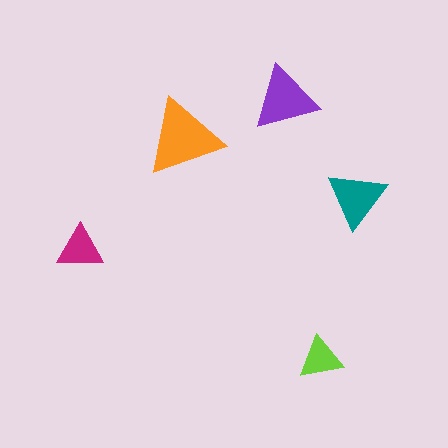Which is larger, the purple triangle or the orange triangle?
The orange one.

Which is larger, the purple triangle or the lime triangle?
The purple one.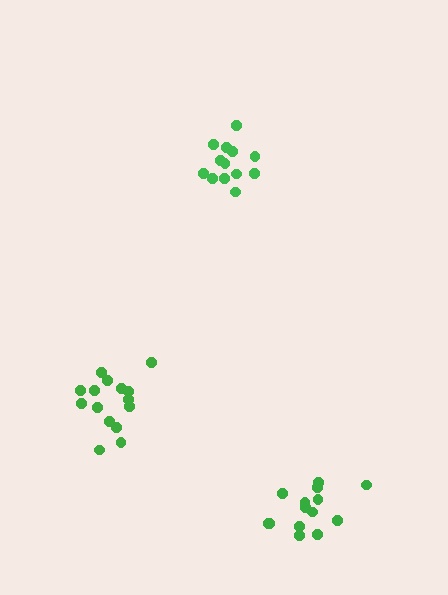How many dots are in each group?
Group 1: 15 dots, Group 2: 13 dots, Group 3: 14 dots (42 total).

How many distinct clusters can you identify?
There are 3 distinct clusters.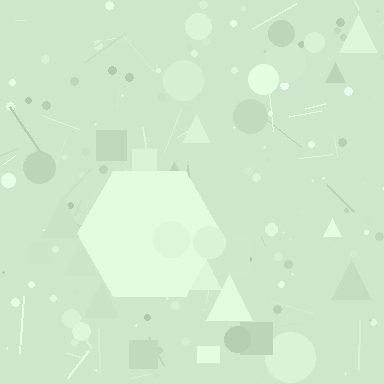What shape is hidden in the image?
A hexagon is hidden in the image.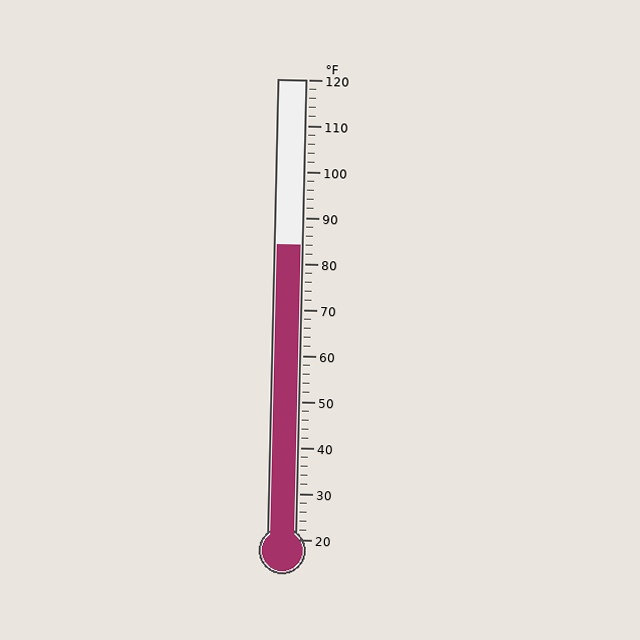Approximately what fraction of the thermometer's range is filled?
The thermometer is filled to approximately 65% of its range.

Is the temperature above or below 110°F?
The temperature is below 110°F.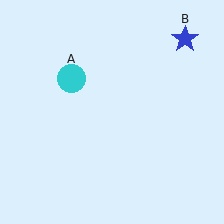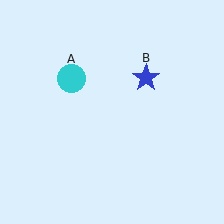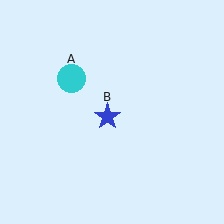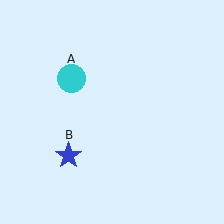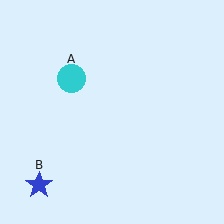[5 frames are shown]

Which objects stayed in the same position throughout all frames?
Cyan circle (object A) remained stationary.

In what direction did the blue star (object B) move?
The blue star (object B) moved down and to the left.